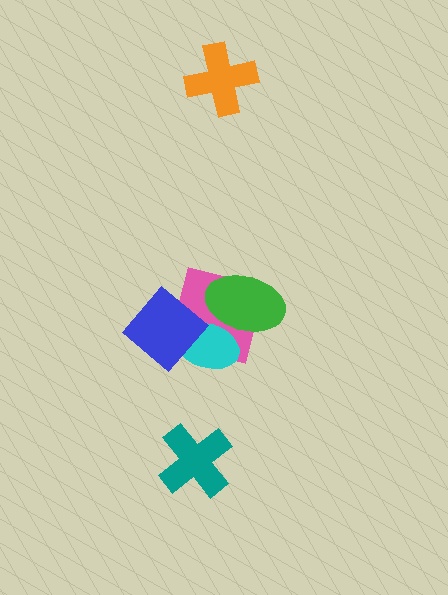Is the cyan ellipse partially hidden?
Yes, it is partially covered by another shape.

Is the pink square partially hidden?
Yes, it is partially covered by another shape.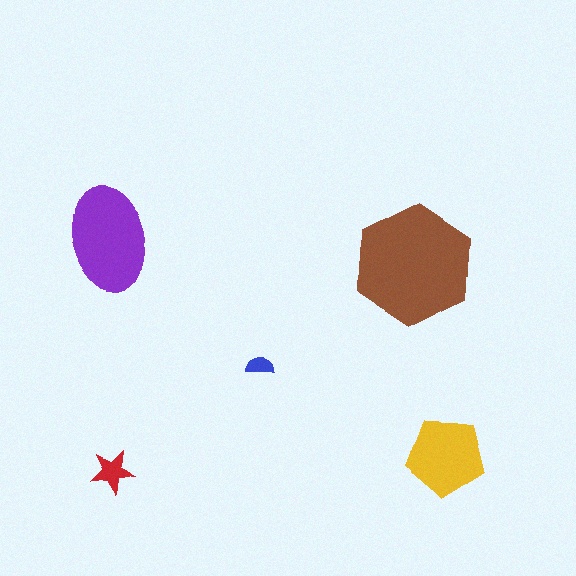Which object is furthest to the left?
The purple ellipse is leftmost.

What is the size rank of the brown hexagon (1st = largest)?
1st.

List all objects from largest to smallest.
The brown hexagon, the purple ellipse, the yellow pentagon, the red star, the blue semicircle.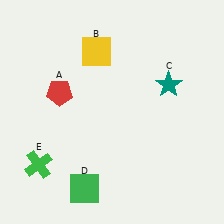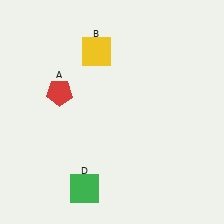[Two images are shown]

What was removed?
The green cross (E), the teal star (C) were removed in Image 2.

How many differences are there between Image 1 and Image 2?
There are 2 differences between the two images.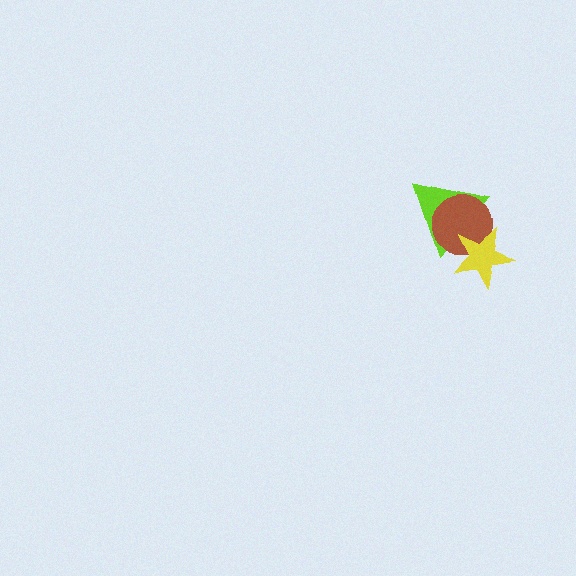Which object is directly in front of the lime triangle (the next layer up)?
The brown circle is directly in front of the lime triangle.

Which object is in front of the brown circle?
The yellow star is in front of the brown circle.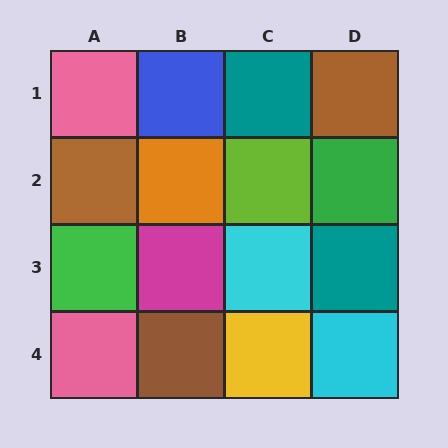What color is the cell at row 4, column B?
Brown.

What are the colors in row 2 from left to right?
Brown, orange, lime, green.